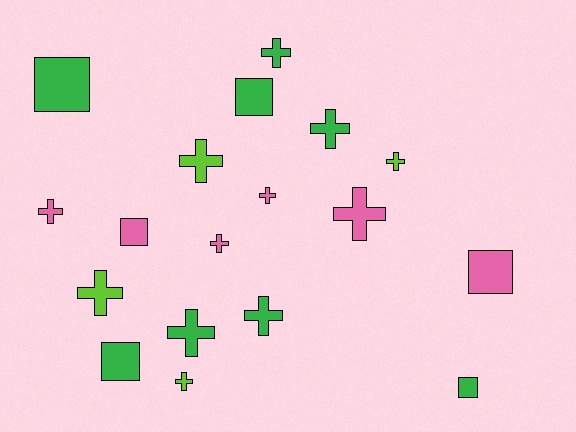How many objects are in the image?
There are 18 objects.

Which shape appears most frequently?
Cross, with 12 objects.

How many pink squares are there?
There are 2 pink squares.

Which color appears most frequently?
Green, with 8 objects.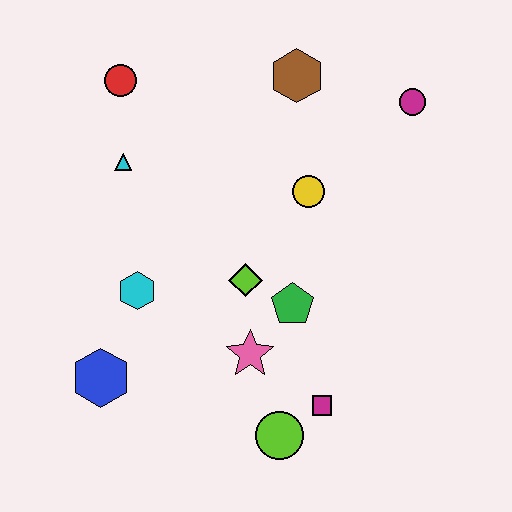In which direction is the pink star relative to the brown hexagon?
The pink star is below the brown hexagon.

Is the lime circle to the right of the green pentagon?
No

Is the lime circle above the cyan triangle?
No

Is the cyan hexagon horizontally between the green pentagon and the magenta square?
No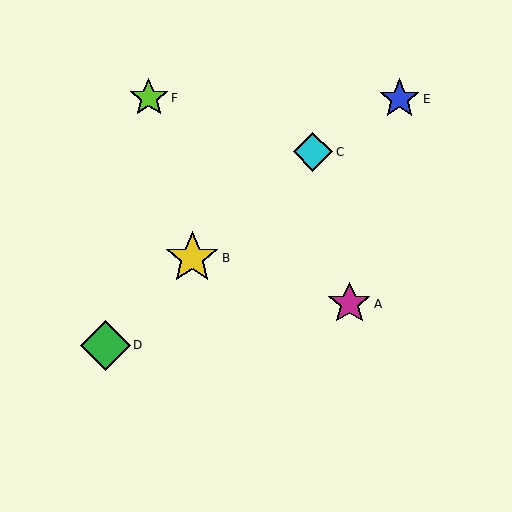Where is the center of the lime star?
The center of the lime star is at (149, 98).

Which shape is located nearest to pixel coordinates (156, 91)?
The lime star (labeled F) at (149, 98) is nearest to that location.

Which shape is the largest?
The yellow star (labeled B) is the largest.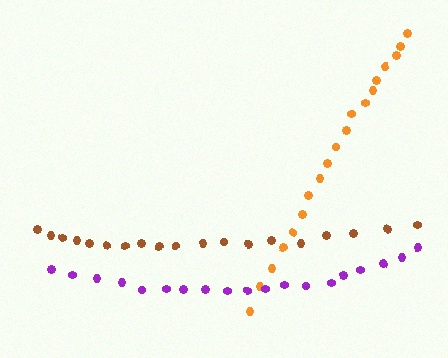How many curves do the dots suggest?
There are 3 distinct paths.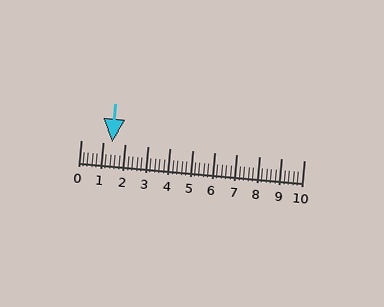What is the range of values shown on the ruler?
The ruler shows values from 0 to 10.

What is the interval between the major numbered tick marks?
The major tick marks are spaced 1 units apart.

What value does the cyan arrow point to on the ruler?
The cyan arrow points to approximately 1.4.